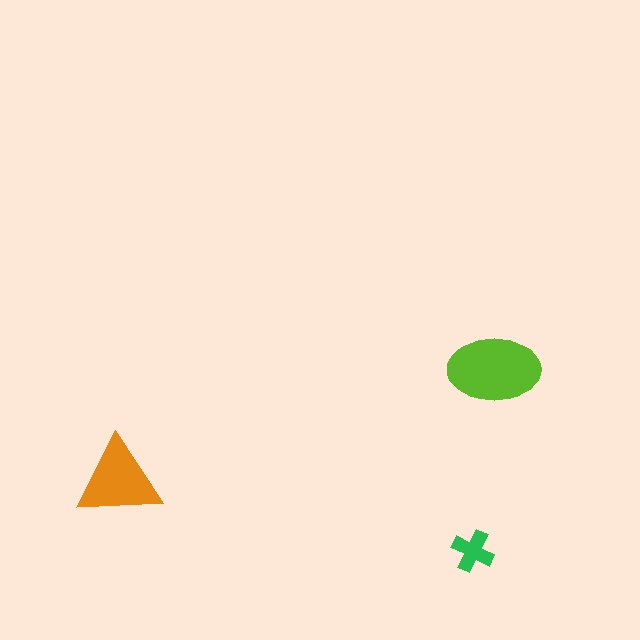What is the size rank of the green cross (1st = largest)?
3rd.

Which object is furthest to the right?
The lime ellipse is rightmost.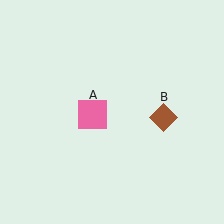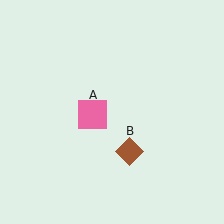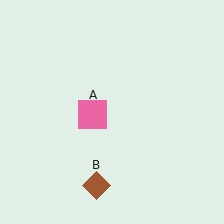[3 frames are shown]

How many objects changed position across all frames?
1 object changed position: brown diamond (object B).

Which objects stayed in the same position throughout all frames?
Pink square (object A) remained stationary.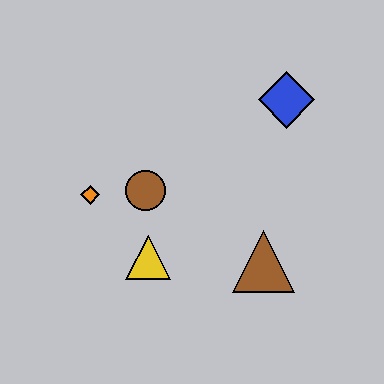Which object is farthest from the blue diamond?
The orange diamond is farthest from the blue diamond.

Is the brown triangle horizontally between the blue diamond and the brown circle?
Yes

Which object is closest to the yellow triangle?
The brown circle is closest to the yellow triangle.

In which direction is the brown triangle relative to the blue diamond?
The brown triangle is below the blue diamond.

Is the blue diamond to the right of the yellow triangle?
Yes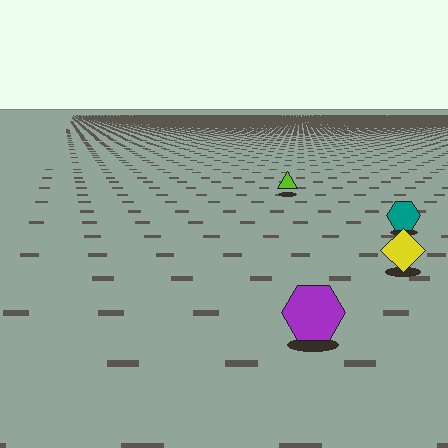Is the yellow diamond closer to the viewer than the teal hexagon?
Yes. The yellow diamond is closer — you can tell from the texture gradient: the ground texture is coarser near it.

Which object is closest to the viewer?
The purple hexagon is closest. The texture marks near it are larger and more spread out.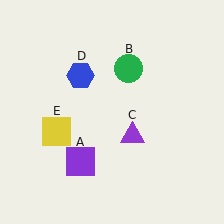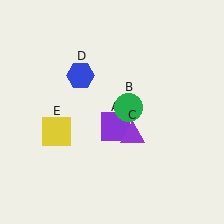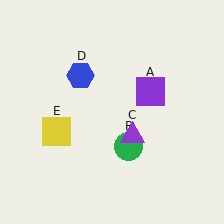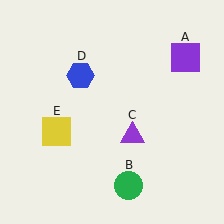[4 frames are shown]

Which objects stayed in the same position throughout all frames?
Purple triangle (object C) and blue hexagon (object D) and yellow square (object E) remained stationary.